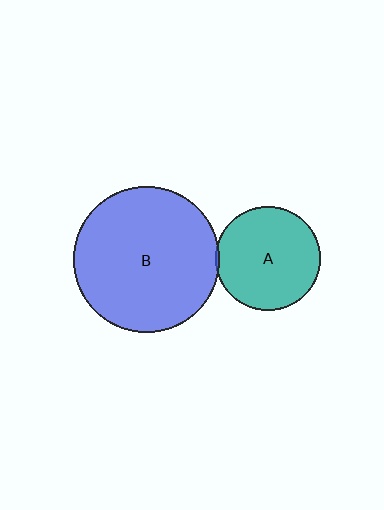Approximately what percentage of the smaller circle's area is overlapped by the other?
Approximately 5%.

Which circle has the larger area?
Circle B (blue).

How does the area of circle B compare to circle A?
Approximately 1.9 times.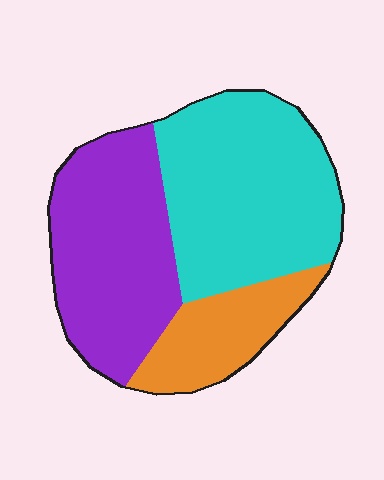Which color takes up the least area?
Orange, at roughly 20%.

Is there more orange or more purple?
Purple.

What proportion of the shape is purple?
Purple covers about 40% of the shape.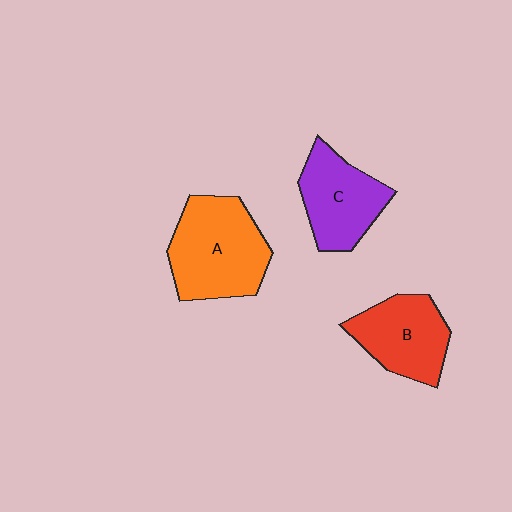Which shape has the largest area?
Shape A (orange).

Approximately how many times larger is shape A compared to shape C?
Approximately 1.3 times.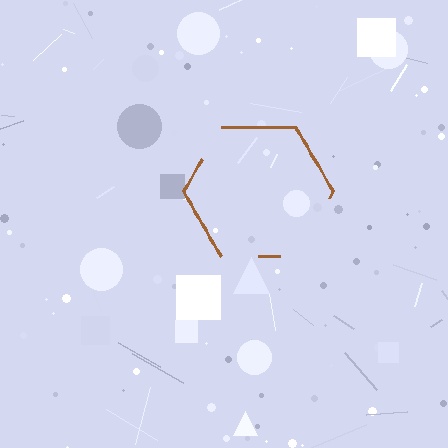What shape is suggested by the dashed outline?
The dashed outline suggests a hexagon.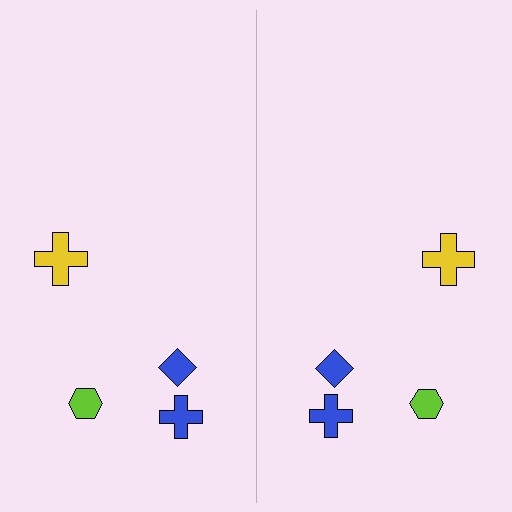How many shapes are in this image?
There are 8 shapes in this image.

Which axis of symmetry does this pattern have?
The pattern has a vertical axis of symmetry running through the center of the image.